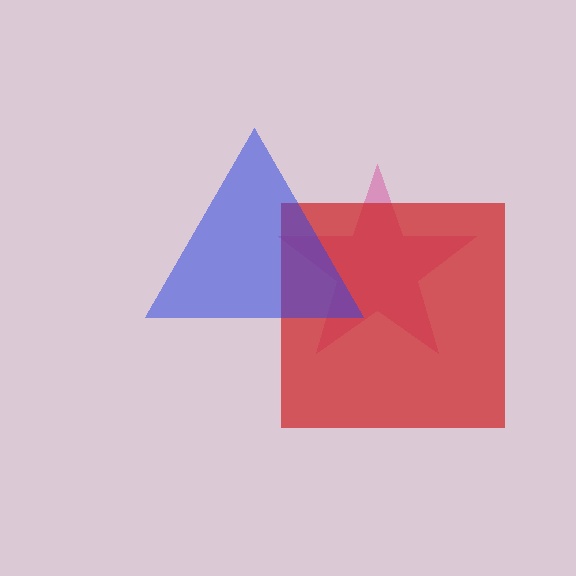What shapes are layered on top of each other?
The layered shapes are: a magenta star, a red square, a blue triangle.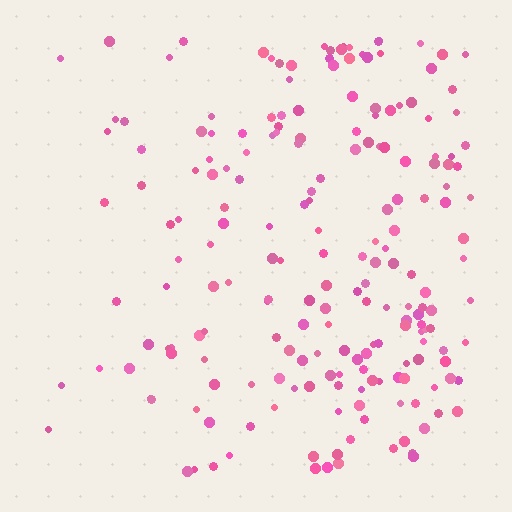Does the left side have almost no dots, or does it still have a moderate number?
Still a moderate number, just noticeably fewer than the right.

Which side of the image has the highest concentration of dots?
The right.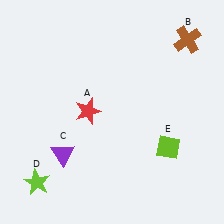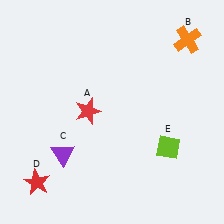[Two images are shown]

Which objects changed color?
B changed from brown to orange. D changed from lime to red.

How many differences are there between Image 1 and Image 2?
There are 2 differences between the two images.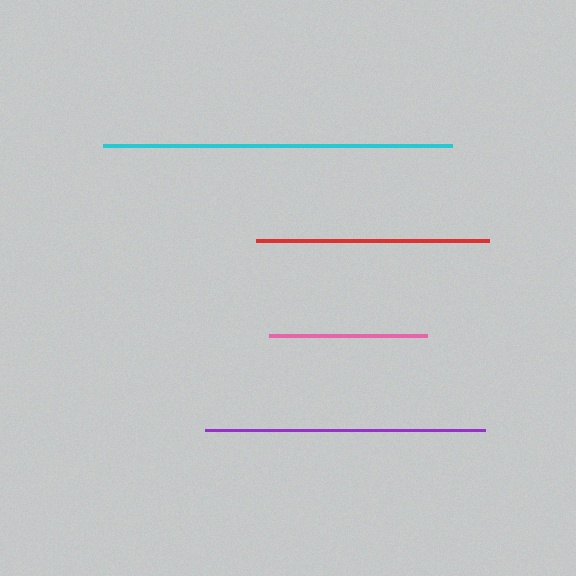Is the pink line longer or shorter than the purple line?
The purple line is longer than the pink line.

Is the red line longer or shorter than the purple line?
The purple line is longer than the red line.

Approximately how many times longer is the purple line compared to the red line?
The purple line is approximately 1.2 times the length of the red line.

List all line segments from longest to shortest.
From longest to shortest: cyan, purple, red, pink.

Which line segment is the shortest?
The pink line is the shortest at approximately 158 pixels.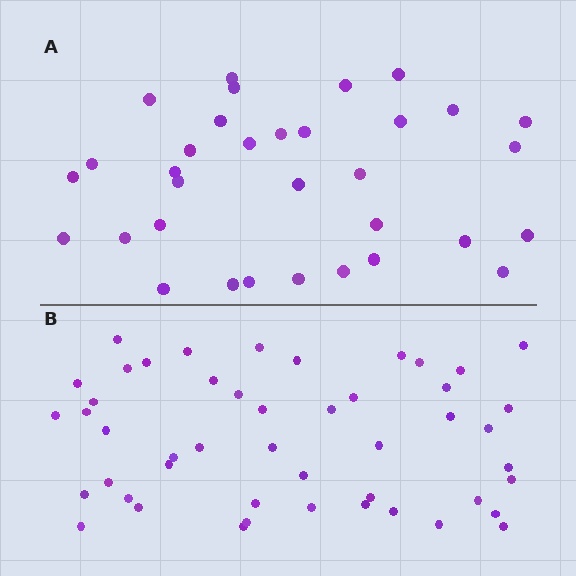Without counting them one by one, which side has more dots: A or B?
Region B (the bottom region) has more dots.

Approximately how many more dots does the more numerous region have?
Region B has approximately 15 more dots than region A.